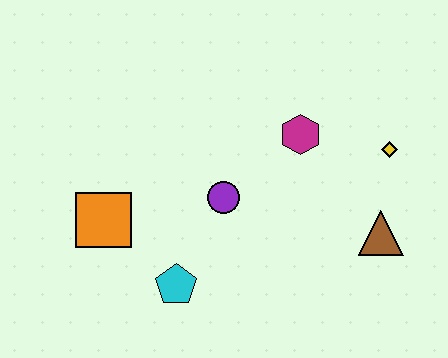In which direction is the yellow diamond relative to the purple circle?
The yellow diamond is to the right of the purple circle.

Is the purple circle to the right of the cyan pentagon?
Yes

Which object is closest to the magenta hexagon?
The yellow diamond is closest to the magenta hexagon.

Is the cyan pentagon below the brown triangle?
Yes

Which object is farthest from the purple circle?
The yellow diamond is farthest from the purple circle.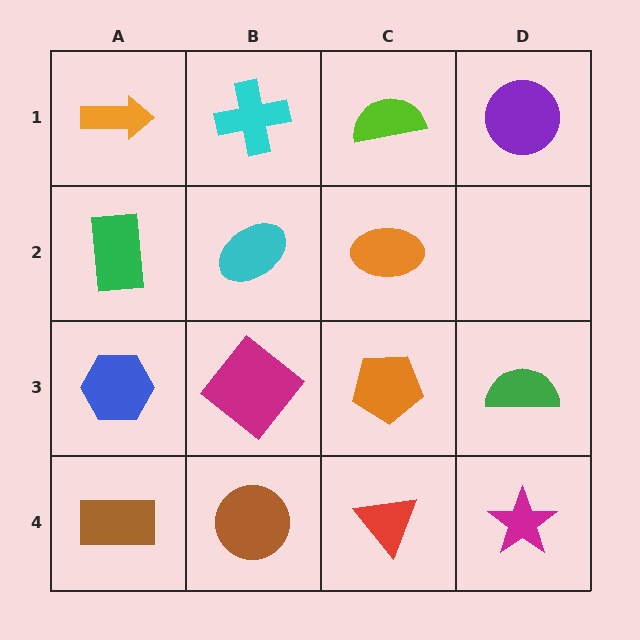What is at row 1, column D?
A purple circle.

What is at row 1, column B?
A cyan cross.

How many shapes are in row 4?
4 shapes.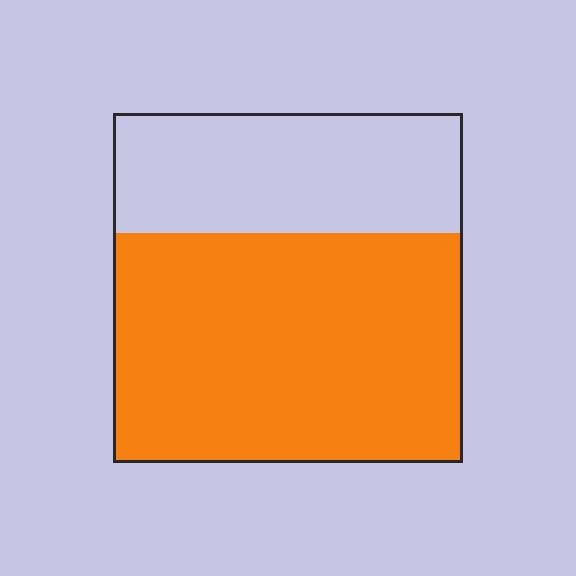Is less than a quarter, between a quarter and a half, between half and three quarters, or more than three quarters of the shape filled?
Between half and three quarters.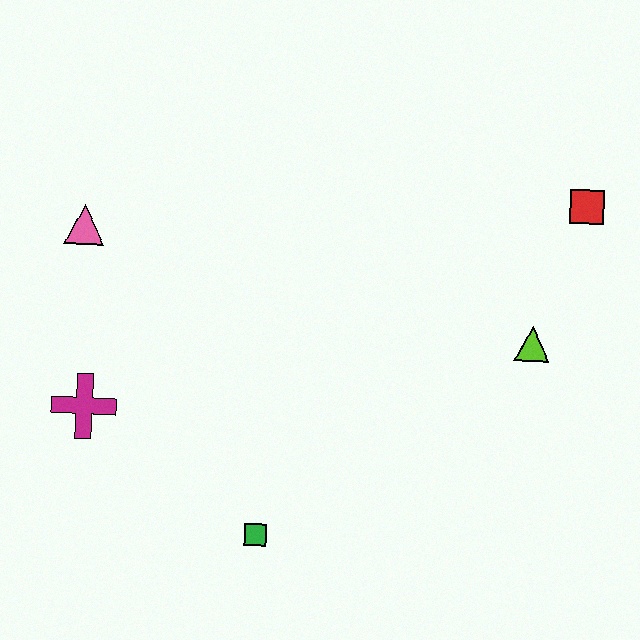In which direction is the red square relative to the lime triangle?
The red square is above the lime triangle.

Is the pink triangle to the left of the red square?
Yes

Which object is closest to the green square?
The magenta cross is closest to the green square.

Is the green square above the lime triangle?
No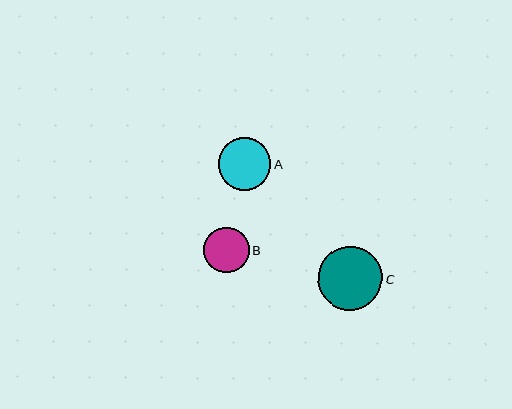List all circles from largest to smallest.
From largest to smallest: C, A, B.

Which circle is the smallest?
Circle B is the smallest with a size of approximately 45 pixels.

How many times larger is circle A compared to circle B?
Circle A is approximately 1.2 times the size of circle B.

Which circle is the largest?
Circle C is the largest with a size of approximately 64 pixels.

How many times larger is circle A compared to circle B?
Circle A is approximately 1.2 times the size of circle B.